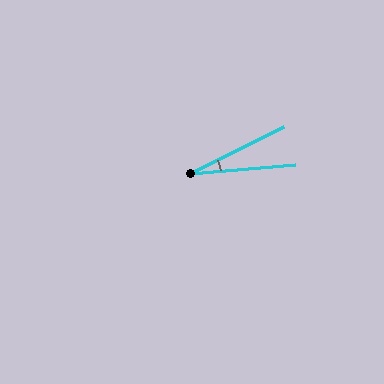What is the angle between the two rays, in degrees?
Approximately 22 degrees.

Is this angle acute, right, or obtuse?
It is acute.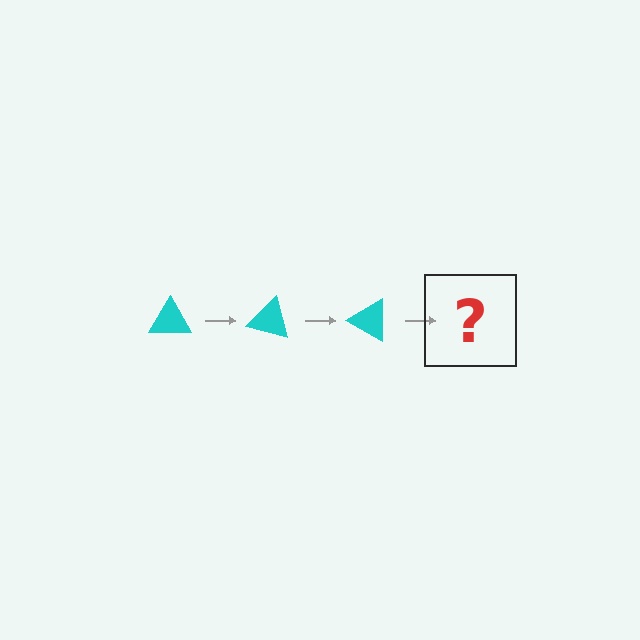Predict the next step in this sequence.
The next step is a cyan triangle rotated 45 degrees.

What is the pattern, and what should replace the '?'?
The pattern is that the triangle rotates 15 degrees each step. The '?' should be a cyan triangle rotated 45 degrees.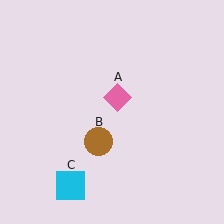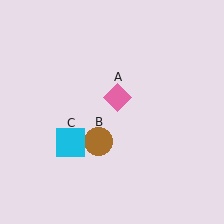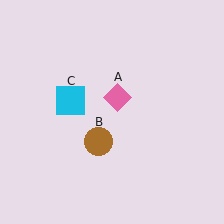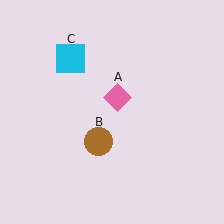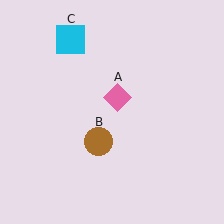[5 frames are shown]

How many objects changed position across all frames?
1 object changed position: cyan square (object C).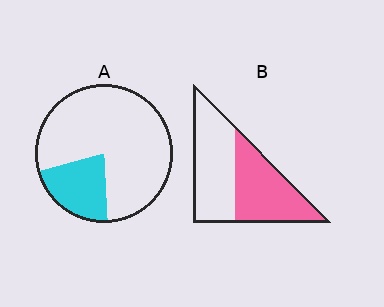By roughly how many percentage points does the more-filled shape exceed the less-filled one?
By roughly 25 percentage points (B over A).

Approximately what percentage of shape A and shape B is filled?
A is approximately 20% and B is approximately 50%.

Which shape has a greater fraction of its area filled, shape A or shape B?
Shape B.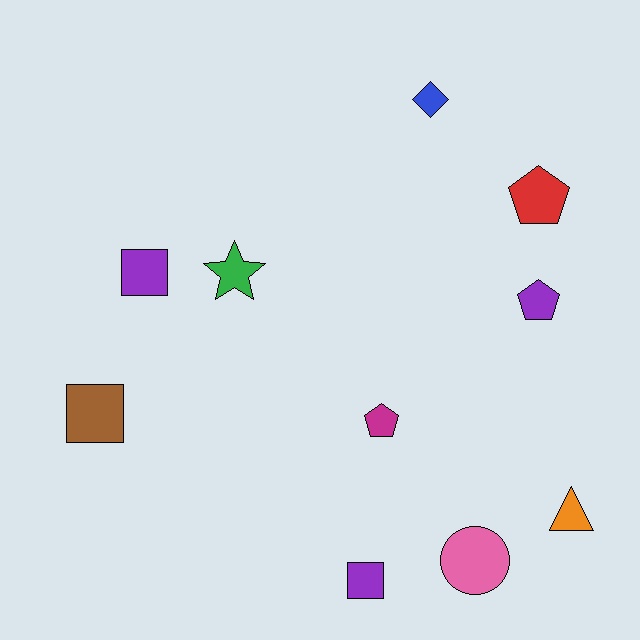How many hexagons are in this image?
There are no hexagons.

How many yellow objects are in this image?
There are no yellow objects.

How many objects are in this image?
There are 10 objects.